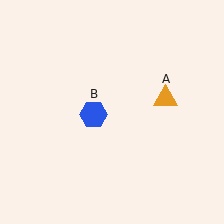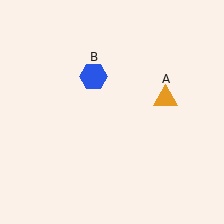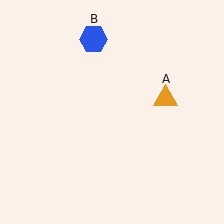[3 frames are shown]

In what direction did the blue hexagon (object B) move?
The blue hexagon (object B) moved up.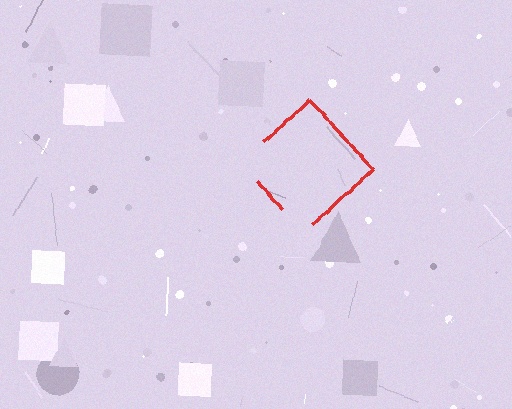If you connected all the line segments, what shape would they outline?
They would outline a diamond.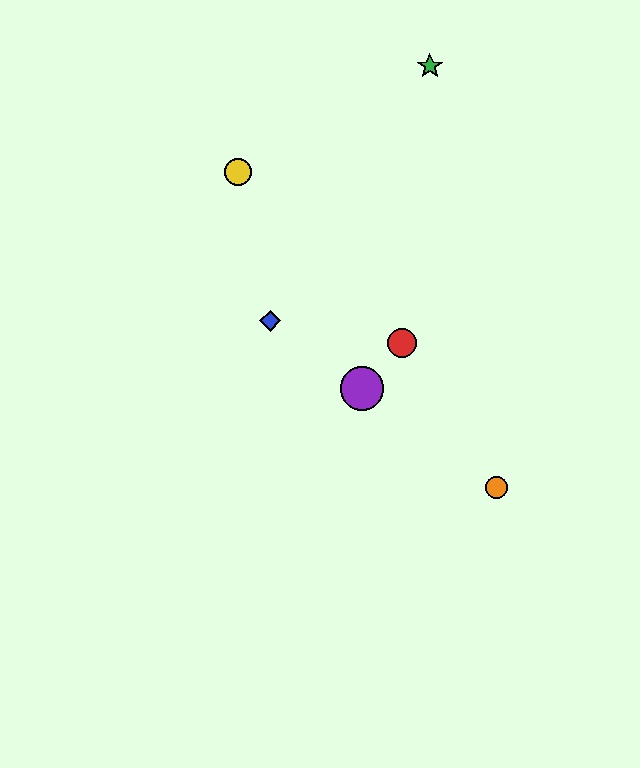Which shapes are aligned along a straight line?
The blue diamond, the purple circle, the orange circle are aligned along a straight line.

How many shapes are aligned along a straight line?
3 shapes (the blue diamond, the purple circle, the orange circle) are aligned along a straight line.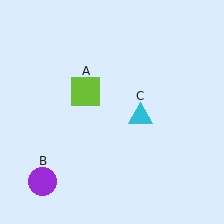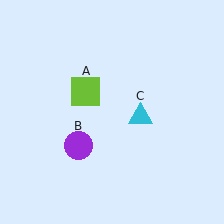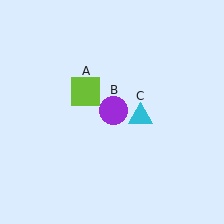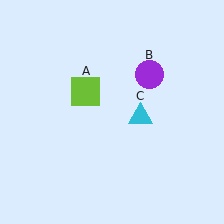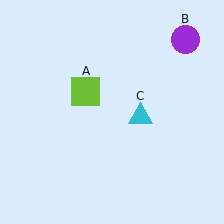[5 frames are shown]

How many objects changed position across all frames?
1 object changed position: purple circle (object B).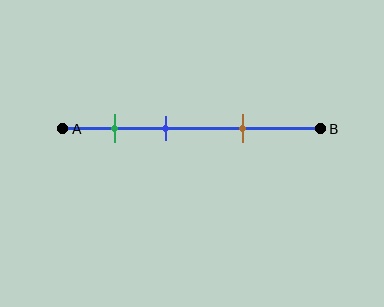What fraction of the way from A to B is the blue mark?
The blue mark is approximately 40% (0.4) of the way from A to B.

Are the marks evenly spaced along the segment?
Yes, the marks are approximately evenly spaced.